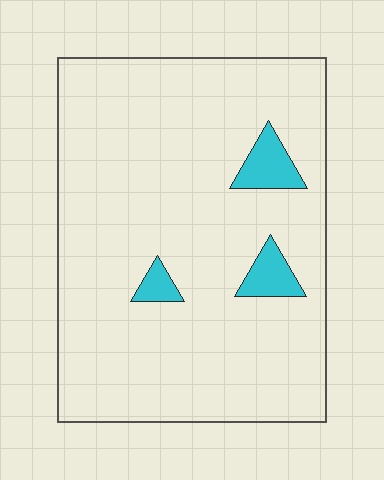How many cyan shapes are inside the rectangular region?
3.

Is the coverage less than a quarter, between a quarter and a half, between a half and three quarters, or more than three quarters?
Less than a quarter.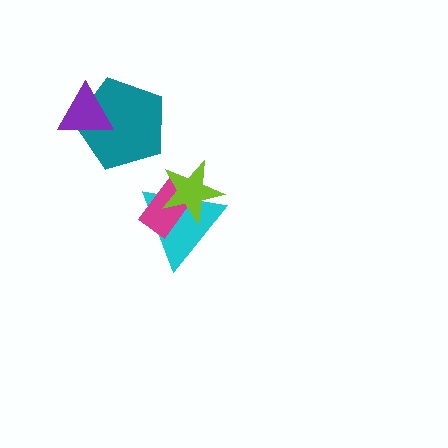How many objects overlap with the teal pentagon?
1 object overlaps with the teal pentagon.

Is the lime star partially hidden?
No, no other shape covers it.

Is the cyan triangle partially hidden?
Yes, it is partially covered by another shape.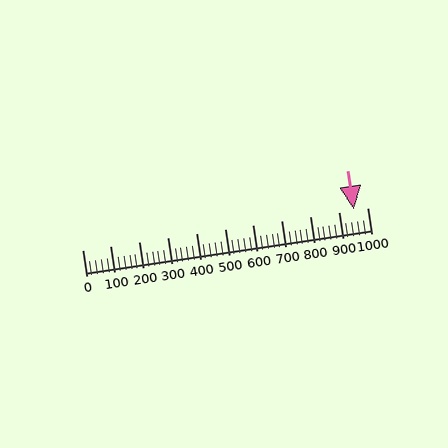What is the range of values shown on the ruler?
The ruler shows values from 0 to 1000.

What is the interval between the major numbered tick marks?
The major tick marks are spaced 100 units apart.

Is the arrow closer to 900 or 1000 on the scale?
The arrow is closer to 1000.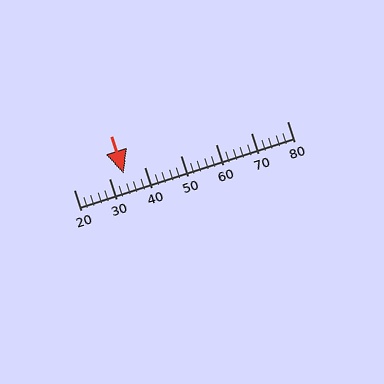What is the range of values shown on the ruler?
The ruler shows values from 20 to 80.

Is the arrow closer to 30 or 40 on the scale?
The arrow is closer to 30.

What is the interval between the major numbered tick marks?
The major tick marks are spaced 10 units apart.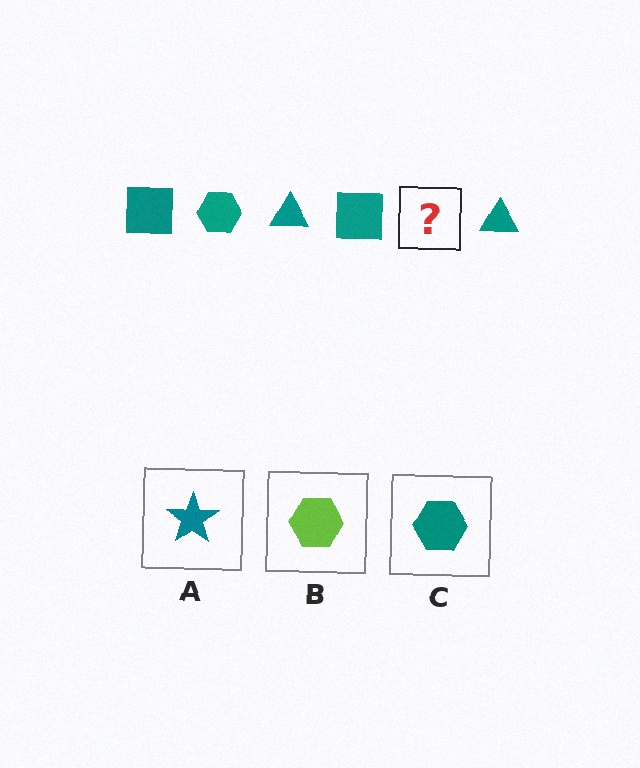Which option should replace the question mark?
Option C.